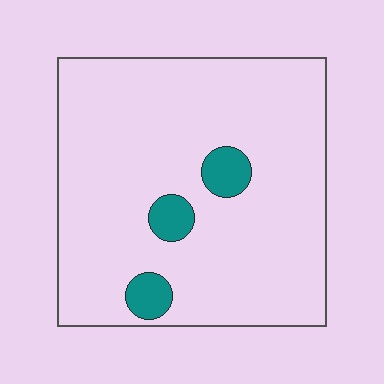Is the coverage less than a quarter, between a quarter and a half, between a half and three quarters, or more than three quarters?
Less than a quarter.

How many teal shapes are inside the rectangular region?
3.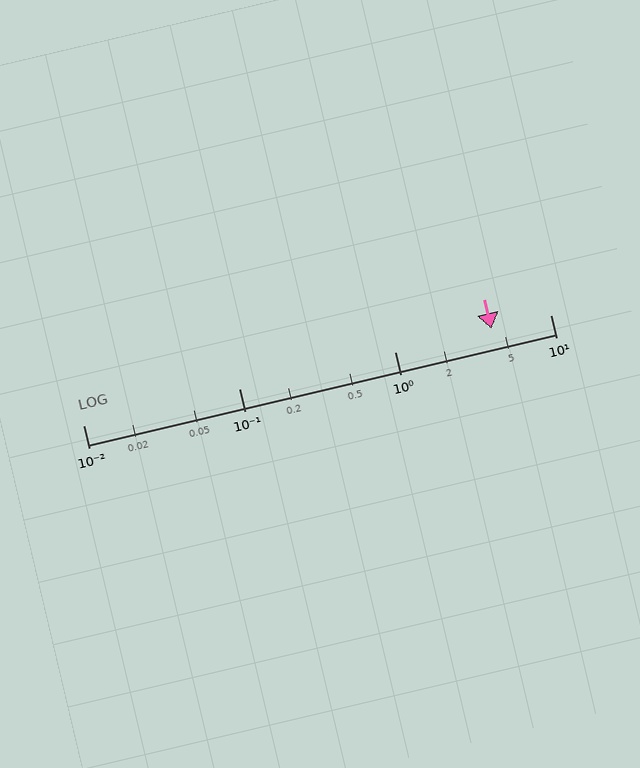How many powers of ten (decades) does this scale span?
The scale spans 3 decades, from 0.01 to 10.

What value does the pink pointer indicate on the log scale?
The pointer indicates approximately 4.2.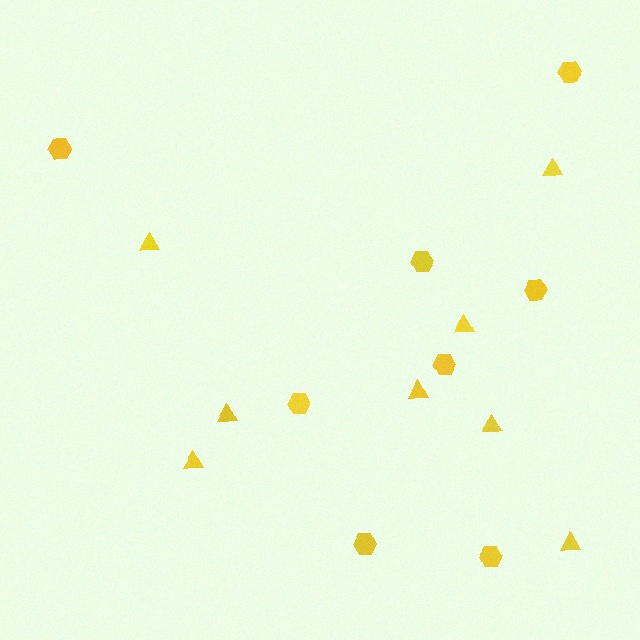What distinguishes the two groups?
There are 2 groups: one group of hexagons (8) and one group of triangles (8).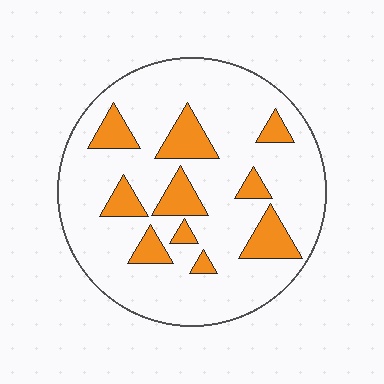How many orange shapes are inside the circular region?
10.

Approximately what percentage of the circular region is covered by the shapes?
Approximately 20%.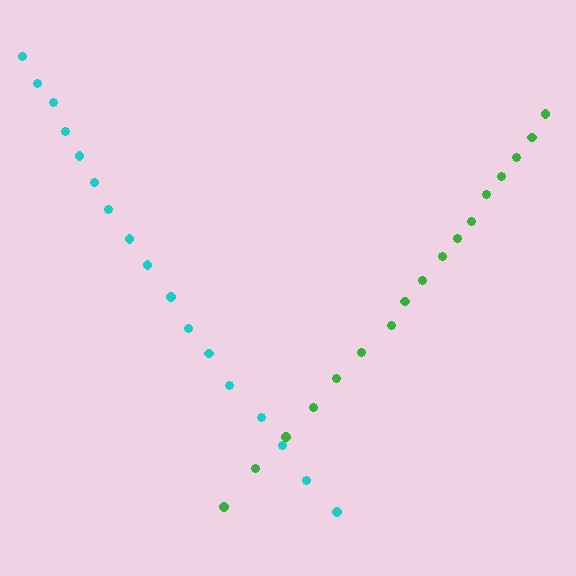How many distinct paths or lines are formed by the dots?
There are 2 distinct paths.